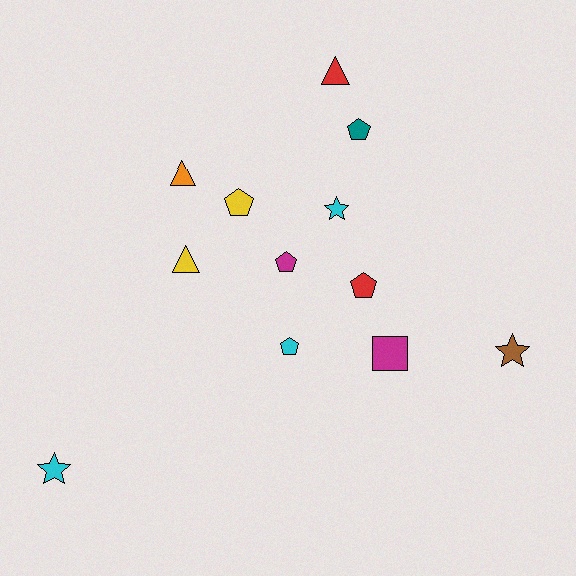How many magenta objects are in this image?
There are 2 magenta objects.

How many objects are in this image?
There are 12 objects.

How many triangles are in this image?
There are 3 triangles.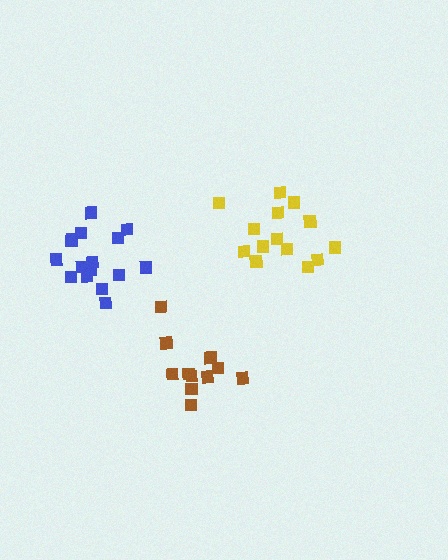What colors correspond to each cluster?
The clusters are colored: yellow, blue, brown.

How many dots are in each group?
Group 1: 14 dots, Group 2: 16 dots, Group 3: 11 dots (41 total).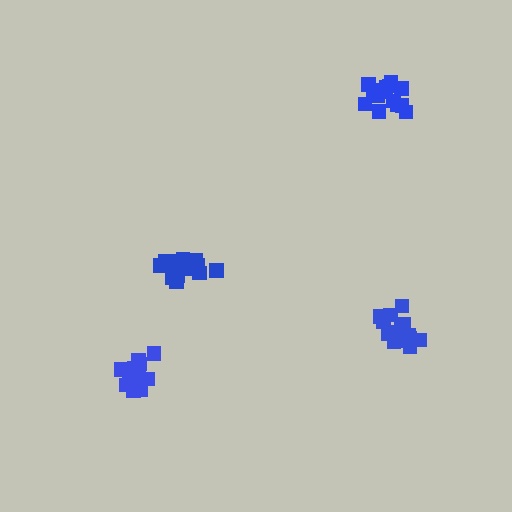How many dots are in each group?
Group 1: 18 dots, Group 2: 16 dots, Group 3: 17 dots, Group 4: 15 dots (66 total).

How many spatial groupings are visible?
There are 4 spatial groupings.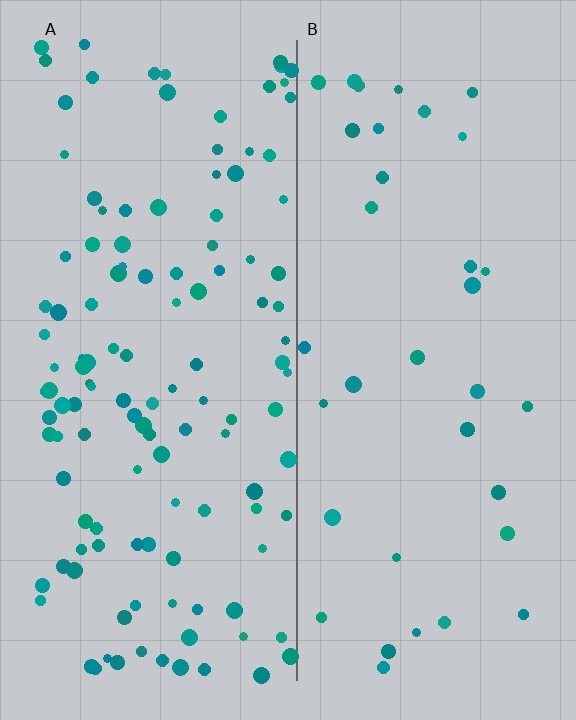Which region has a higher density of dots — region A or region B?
A (the left).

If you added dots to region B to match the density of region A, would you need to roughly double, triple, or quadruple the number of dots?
Approximately quadruple.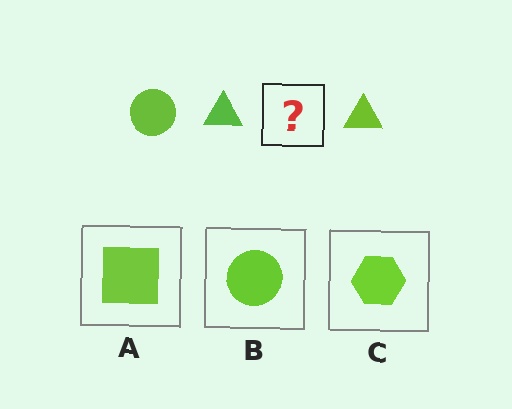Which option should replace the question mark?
Option B.